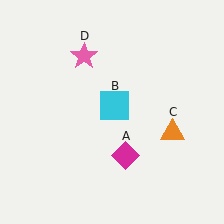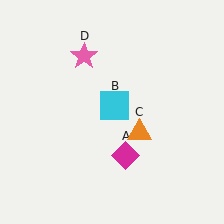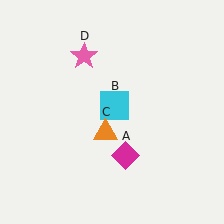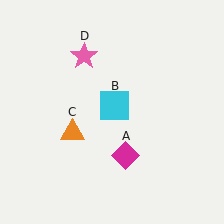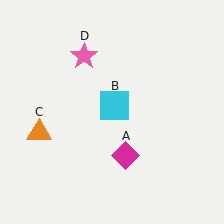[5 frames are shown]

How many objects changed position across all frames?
1 object changed position: orange triangle (object C).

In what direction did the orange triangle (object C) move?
The orange triangle (object C) moved left.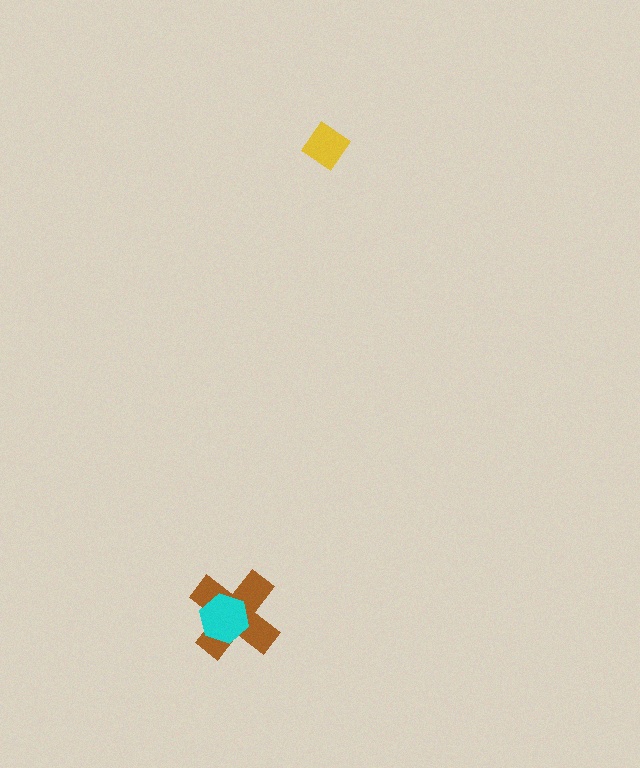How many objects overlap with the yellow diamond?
0 objects overlap with the yellow diamond.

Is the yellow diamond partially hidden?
No, no other shape covers it.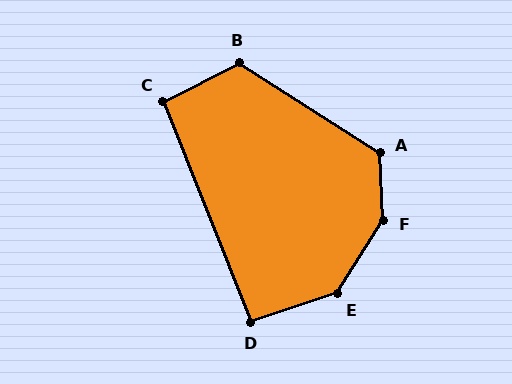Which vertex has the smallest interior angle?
D, at approximately 94 degrees.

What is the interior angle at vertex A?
Approximately 125 degrees (obtuse).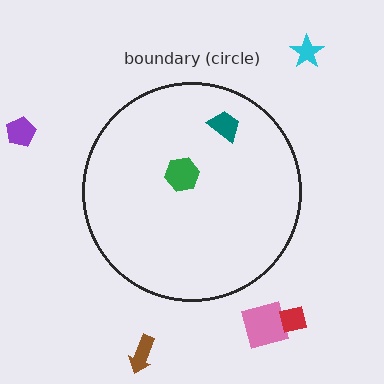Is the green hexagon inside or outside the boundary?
Inside.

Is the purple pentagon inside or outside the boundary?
Outside.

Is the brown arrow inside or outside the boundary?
Outside.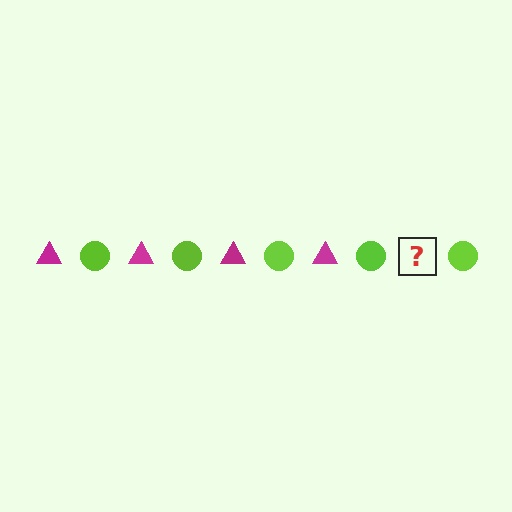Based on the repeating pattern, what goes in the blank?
The blank should be a magenta triangle.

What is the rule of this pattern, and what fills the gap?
The rule is that the pattern alternates between magenta triangle and lime circle. The gap should be filled with a magenta triangle.